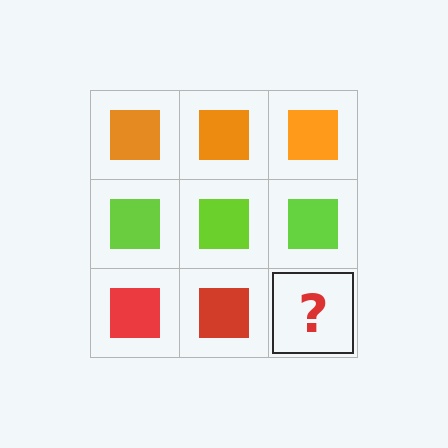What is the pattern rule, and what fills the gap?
The rule is that each row has a consistent color. The gap should be filled with a red square.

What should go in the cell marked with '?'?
The missing cell should contain a red square.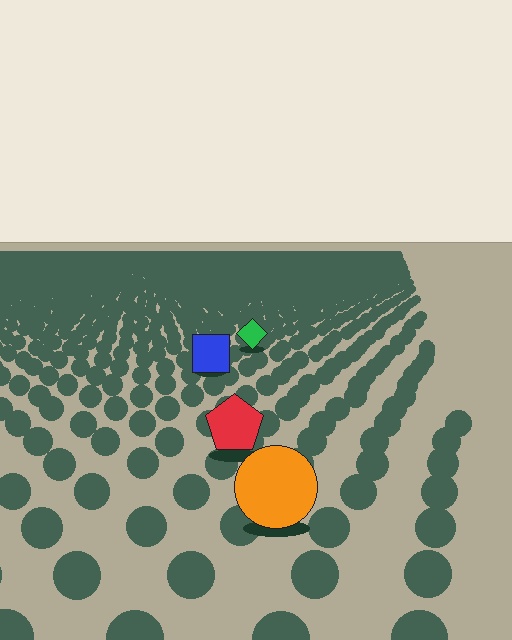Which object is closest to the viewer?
The orange circle is closest. The texture marks near it are larger and more spread out.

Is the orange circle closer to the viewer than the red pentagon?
Yes. The orange circle is closer — you can tell from the texture gradient: the ground texture is coarser near it.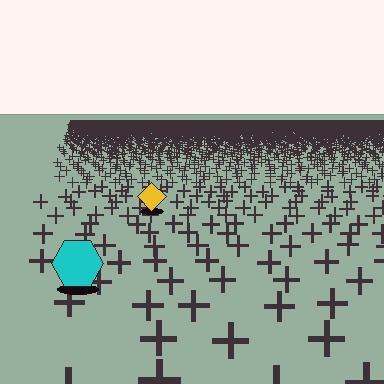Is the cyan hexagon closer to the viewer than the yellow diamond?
Yes. The cyan hexagon is closer — you can tell from the texture gradient: the ground texture is coarser near it.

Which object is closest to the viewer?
The cyan hexagon is closest. The texture marks near it are larger and more spread out.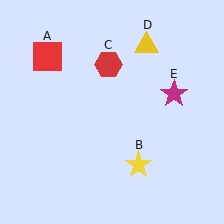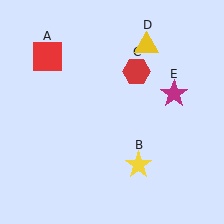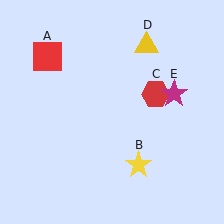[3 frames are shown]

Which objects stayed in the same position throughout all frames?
Red square (object A) and yellow star (object B) and yellow triangle (object D) and magenta star (object E) remained stationary.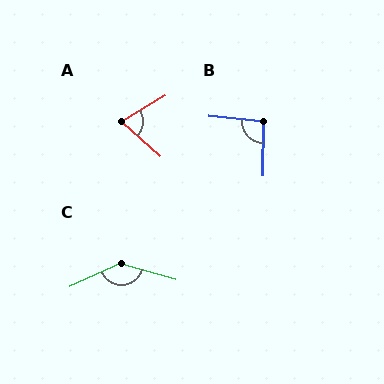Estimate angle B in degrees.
Approximately 95 degrees.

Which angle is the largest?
C, at approximately 140 degrees.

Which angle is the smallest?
A, at approximately 73 degrees.